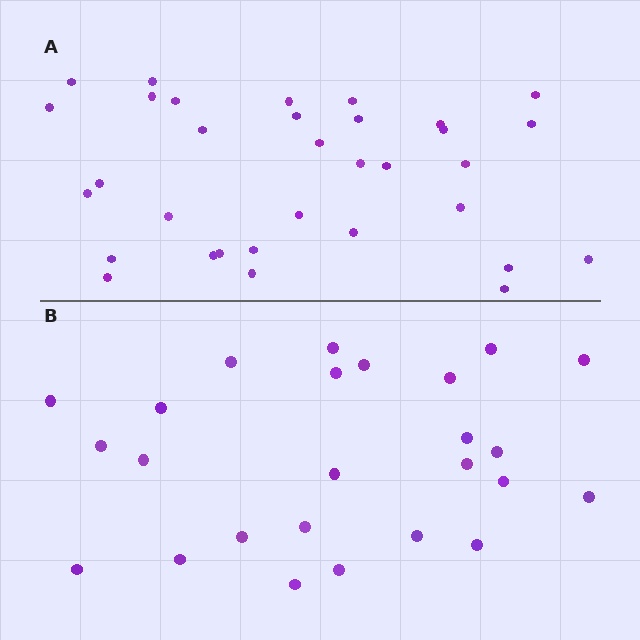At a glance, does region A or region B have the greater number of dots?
Region A (the top region) has more dots.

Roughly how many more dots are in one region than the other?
Region A has roughly 8 or so more dots than region B.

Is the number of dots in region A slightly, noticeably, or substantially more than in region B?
Region A has noticeably more, but not dramatically so. The ratio is roughly 1.3 to 1.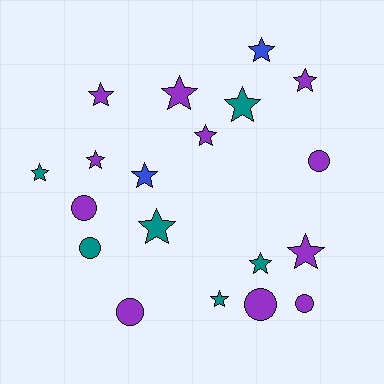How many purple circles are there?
There are 5 purple circles.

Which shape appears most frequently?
Star, with 13 objects.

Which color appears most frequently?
Purple, with 11 objects.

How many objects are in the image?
There are 19 objects.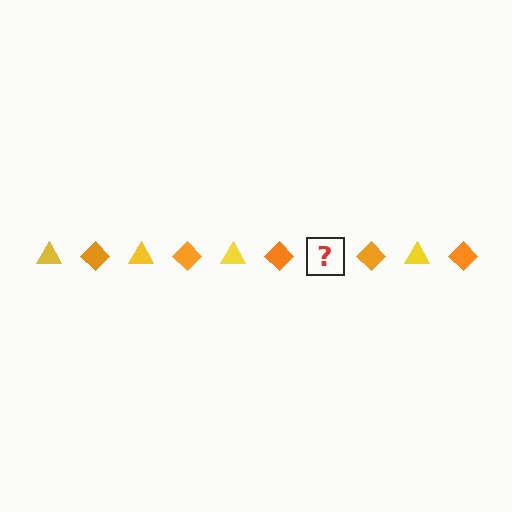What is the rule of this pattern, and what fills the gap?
The rule is that the pattern alternates between yellow triangle and orange diamond. The gap should be filled with a yellow triangle.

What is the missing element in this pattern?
The missing element is a yellow triangle.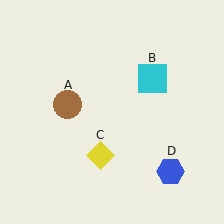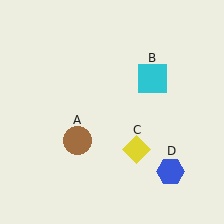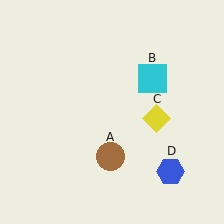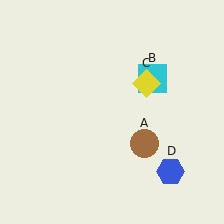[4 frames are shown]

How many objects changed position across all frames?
2 objects changed position: brown circle (object A), yellow diamond (object C).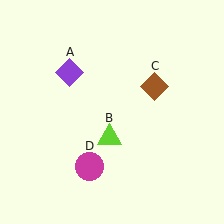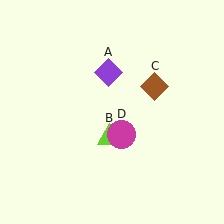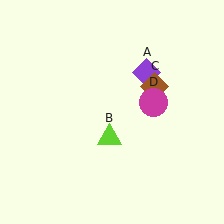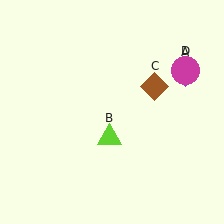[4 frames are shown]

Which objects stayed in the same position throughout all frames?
Lime triangle (object B) and brown diamond (object C) remained stationary.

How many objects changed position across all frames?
2 objects changed position: purple diamond (object A), magenta circle (object D).